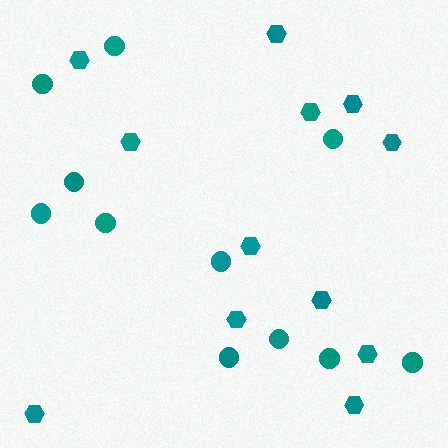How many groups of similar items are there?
There are 2 groups: one group of circles (11) and one group of hexagons (12).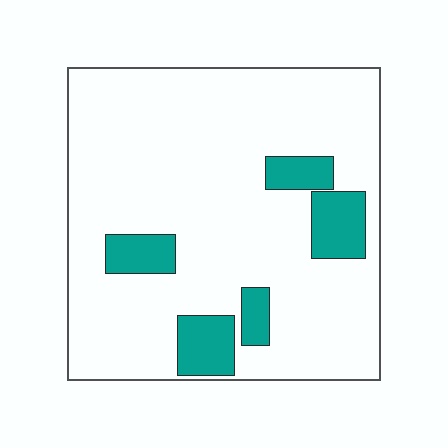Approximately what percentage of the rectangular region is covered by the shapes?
Approximately 15%.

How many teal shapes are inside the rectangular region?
5.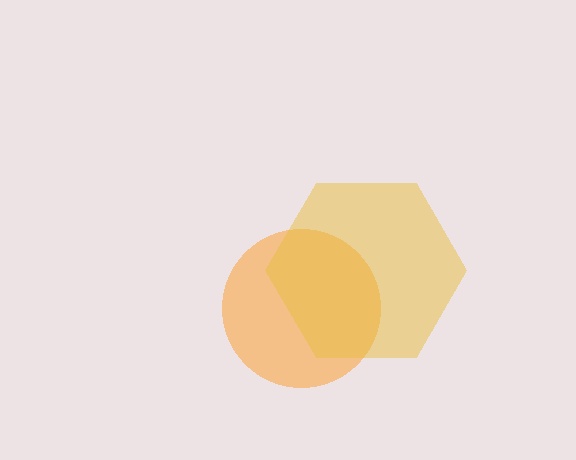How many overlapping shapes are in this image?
There are 2 overlapping shapes in the image.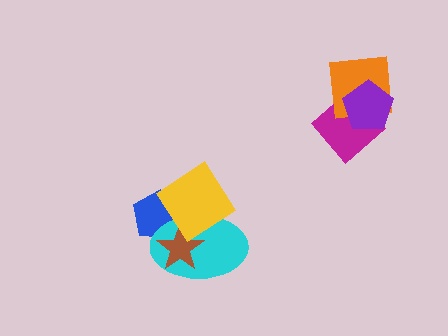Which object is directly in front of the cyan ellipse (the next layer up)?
The brown star is directly in front of the cyan ellipse.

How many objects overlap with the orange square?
2 objects overlap with the orange square.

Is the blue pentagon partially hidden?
Yes, it is partially covered by another shape.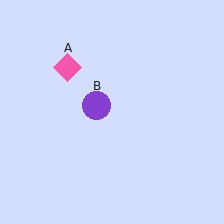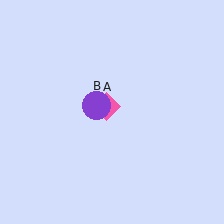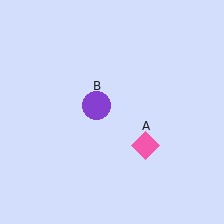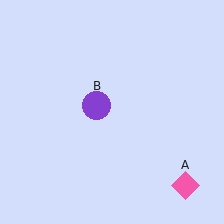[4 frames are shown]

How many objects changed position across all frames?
1 object changed position: pink diamond (object A).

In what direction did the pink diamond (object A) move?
The pink diamond (object A) moved down and to the right.